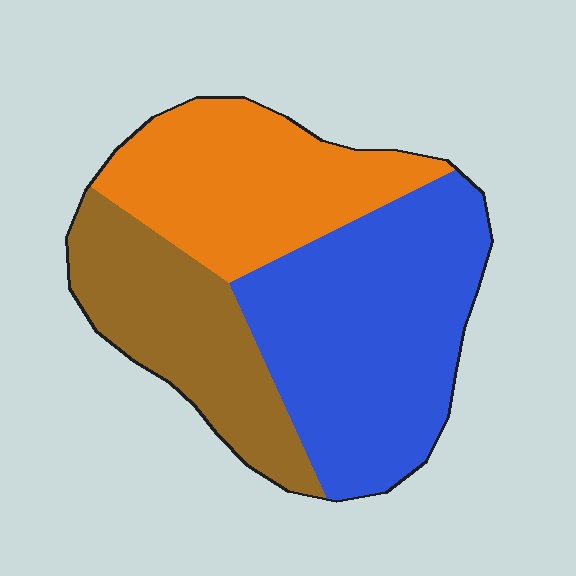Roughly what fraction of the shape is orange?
Orange covers 30% of the shape.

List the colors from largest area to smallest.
From largest to smallest: blue, orange, brown.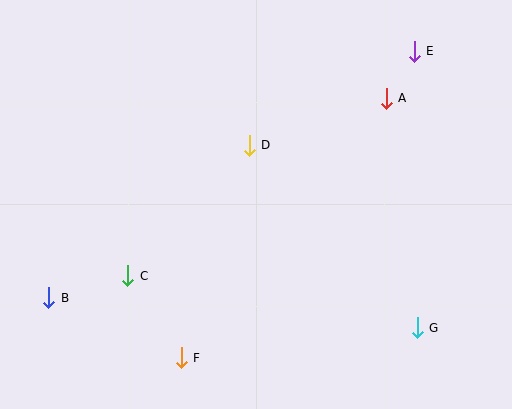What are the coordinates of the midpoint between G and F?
The midpoint between G and F is at (299, 343).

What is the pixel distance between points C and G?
The distance between C and G is 294 pixels.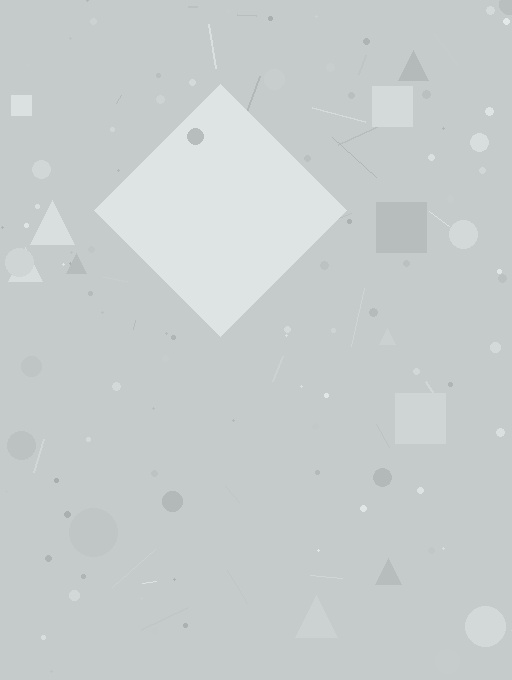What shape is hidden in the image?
A diamond is hidden in the image.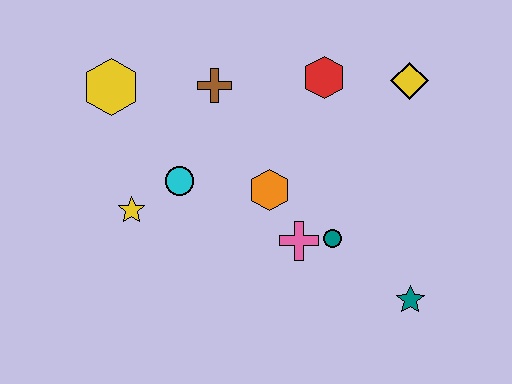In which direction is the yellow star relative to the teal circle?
The yellow star is to the left of the teal circle.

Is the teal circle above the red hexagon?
No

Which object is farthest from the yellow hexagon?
The teal star is farthest from the yellow hexagon.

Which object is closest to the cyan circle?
The yellow star is closest to the cyan circle.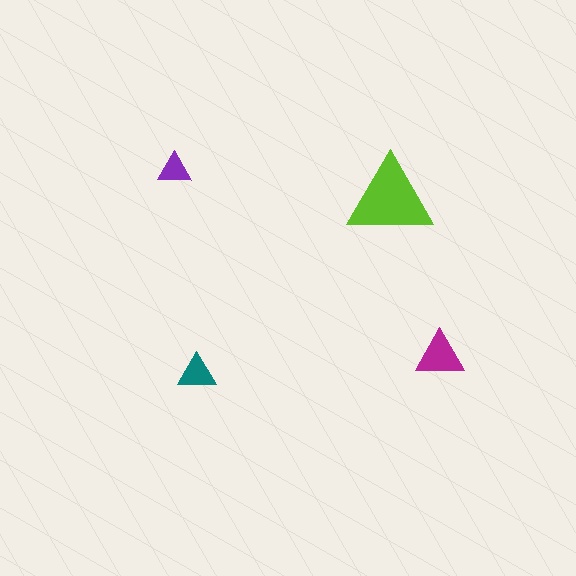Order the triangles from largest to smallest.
the lime one, the magenta one, the teal one, the purple one.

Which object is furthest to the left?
The purple triangle is leftmost.